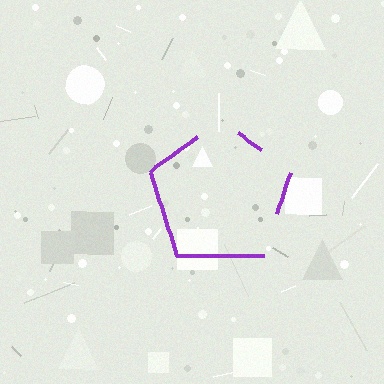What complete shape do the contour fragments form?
The contour fragments form a pentagon.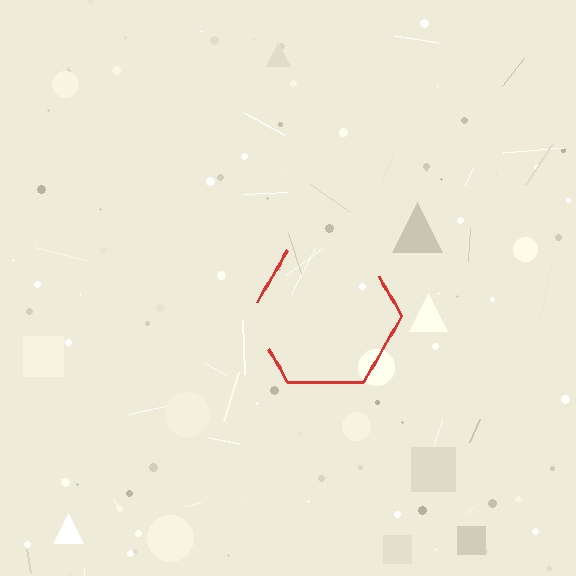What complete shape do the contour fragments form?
The contour fragments form a hexagon.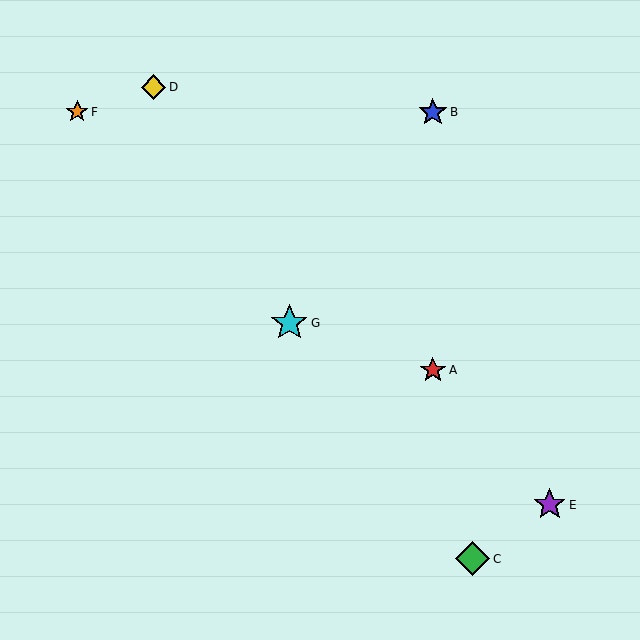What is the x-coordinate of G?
Object G is at x≈289.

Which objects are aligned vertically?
Objects A, B are aligned vertically.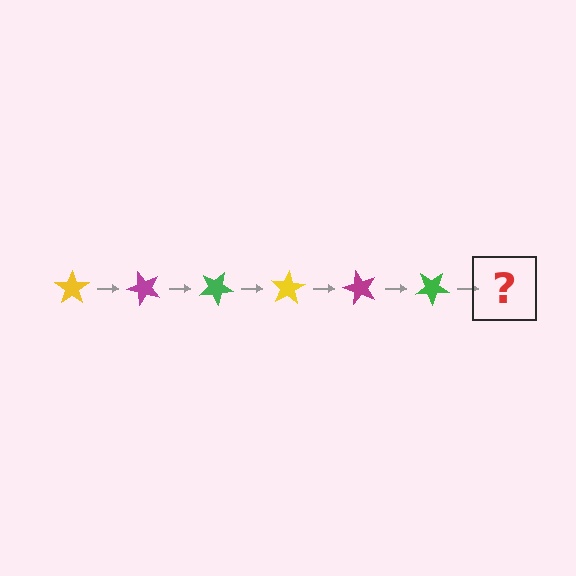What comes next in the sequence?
The next element should be a yellow star, rotated 300 degrees from the start.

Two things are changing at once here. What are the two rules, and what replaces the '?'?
The two rules are that it rotates 50 degrees each step and the color cycles through yellow, magenta, and green. The '?' should be a yellow star, rotated 300 degrees from the start.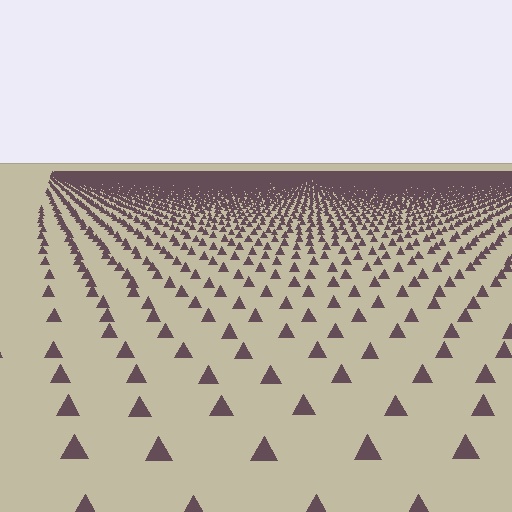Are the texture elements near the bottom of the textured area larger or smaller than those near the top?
Larger. Near the bottom, elements are closer to the viewer and appear at a bigger on-screen size.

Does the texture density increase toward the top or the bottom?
Density increases toward the top.